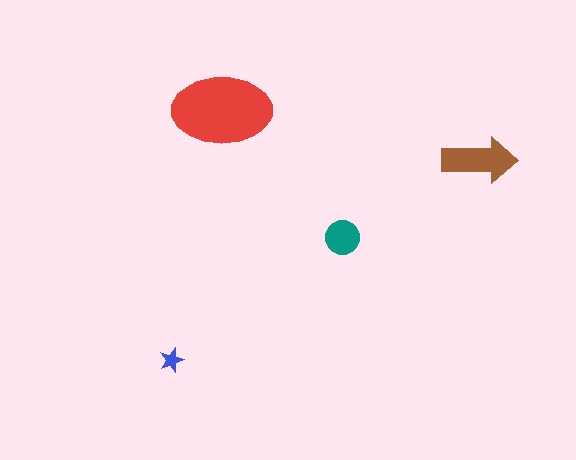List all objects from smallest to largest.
The blue star, the teal circle, the brown arrow, the red ellipse.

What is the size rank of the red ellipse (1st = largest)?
1st.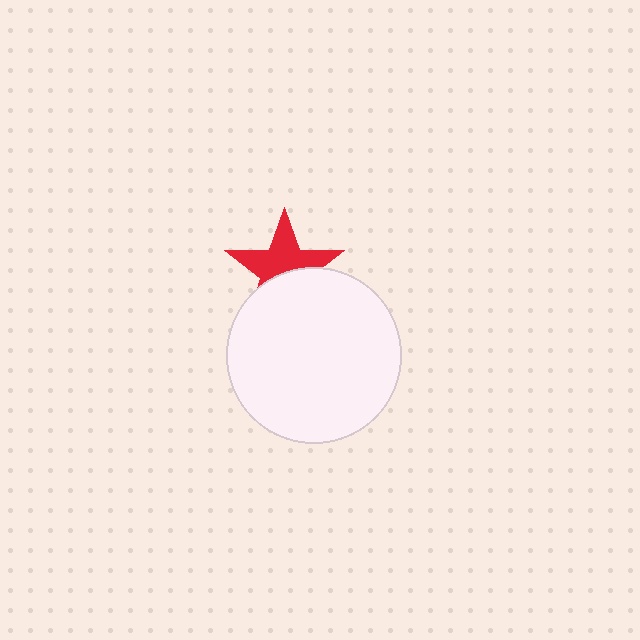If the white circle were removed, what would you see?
You would see the complete red star.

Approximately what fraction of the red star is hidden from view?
Roughly 42% of the red star is hidden behind the white circle.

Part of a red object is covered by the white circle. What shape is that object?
It is a star.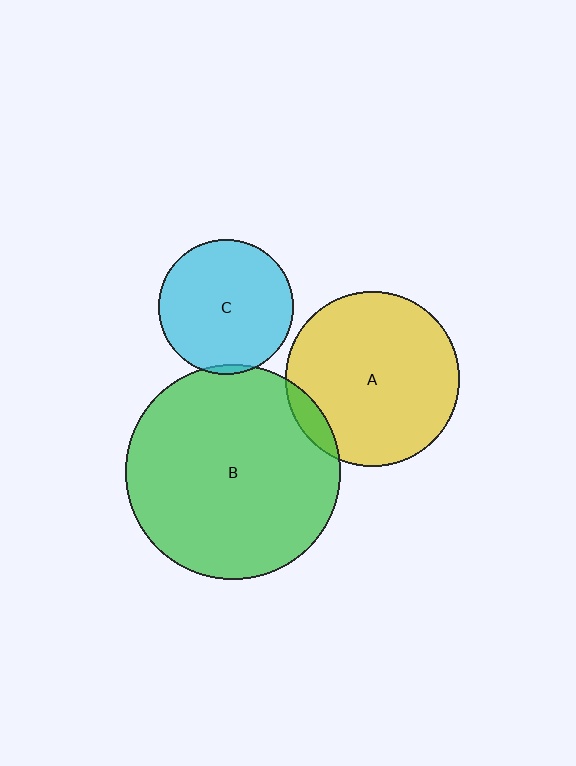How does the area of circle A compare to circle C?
Approximately 1.7 times.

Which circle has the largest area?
Circle B (green).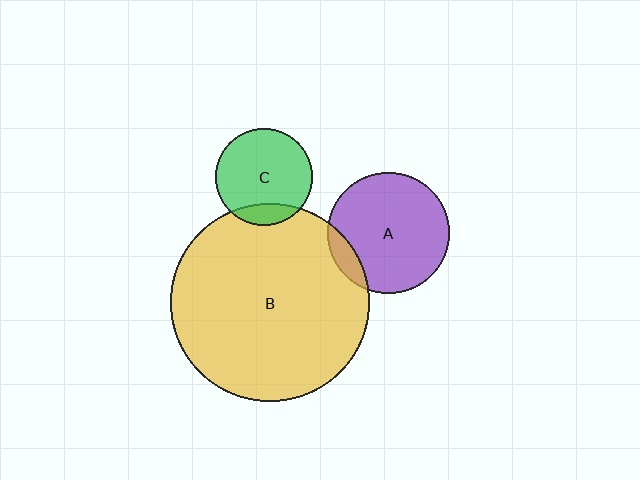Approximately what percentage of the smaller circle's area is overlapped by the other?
Approximately 10%.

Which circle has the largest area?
Circle B (yellow).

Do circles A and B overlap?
Yes.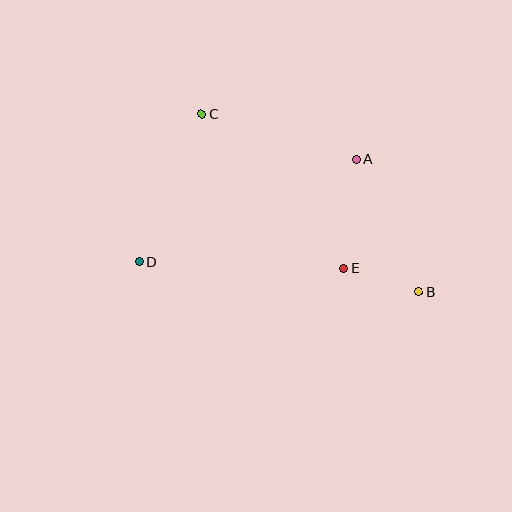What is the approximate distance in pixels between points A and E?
The distance between A and E is approximately 109 pixels.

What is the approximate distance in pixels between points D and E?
The distance between D and E is approximately 205 pixels.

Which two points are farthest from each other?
Points B and D are farthest from each other.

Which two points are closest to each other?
Points B and E are closest to each other.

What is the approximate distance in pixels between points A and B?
The distance between A and B is approximately 146 pixels.